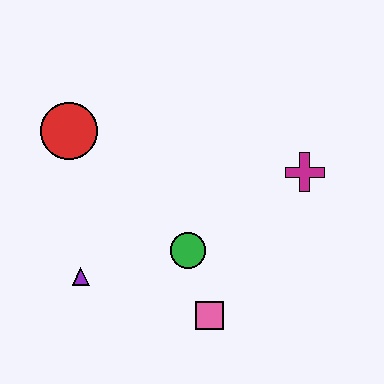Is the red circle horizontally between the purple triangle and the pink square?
No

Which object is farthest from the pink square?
The red circle is farthest from the pink square.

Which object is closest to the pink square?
The green circle is closest to the pink square.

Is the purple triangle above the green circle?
No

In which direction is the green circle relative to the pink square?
The green circle is above the pink square.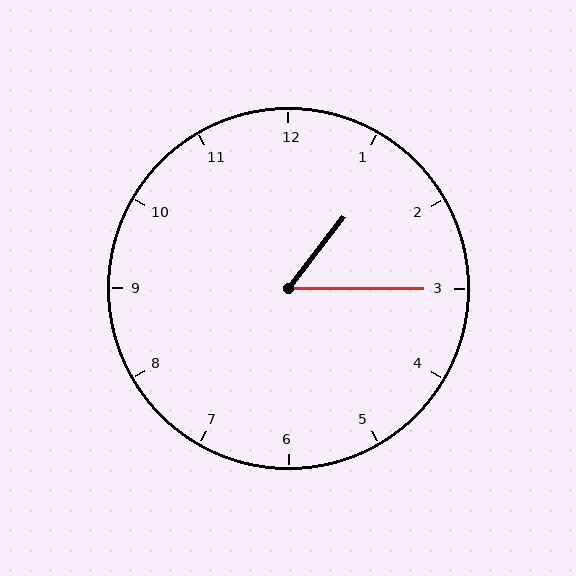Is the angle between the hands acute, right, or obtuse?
It is acute.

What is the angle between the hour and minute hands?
Approximately 52 degrees.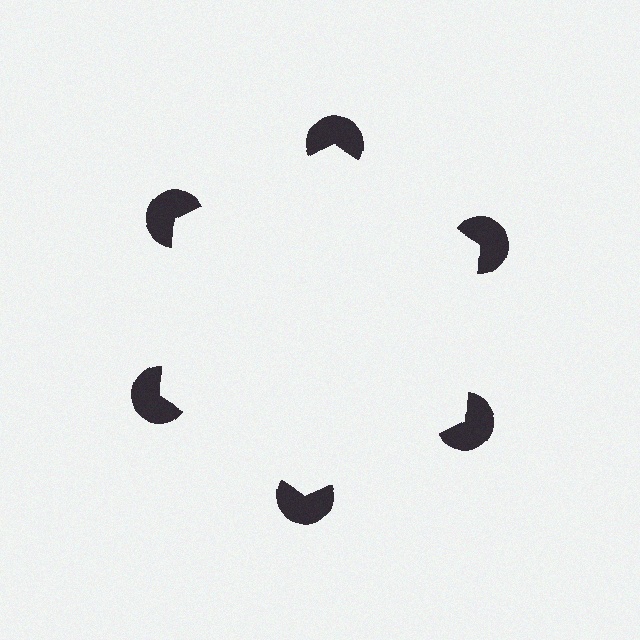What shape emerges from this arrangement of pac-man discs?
An illusory hexagon — its edges are inferred from the aligned wedge cuts in the pac-man discs, not physically drawn.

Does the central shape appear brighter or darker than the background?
It typically appears slightly brighter than the background, even though no actual brightness change is drawn.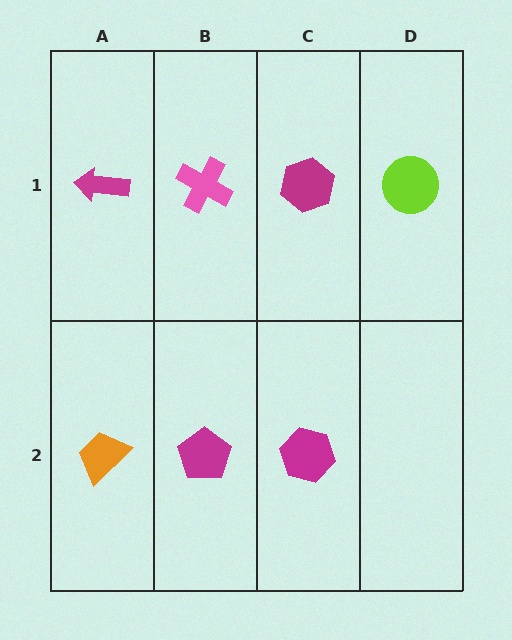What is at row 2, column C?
A magenta hexagon.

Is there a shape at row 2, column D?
No, that cell is empty.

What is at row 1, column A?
A magenta arrow.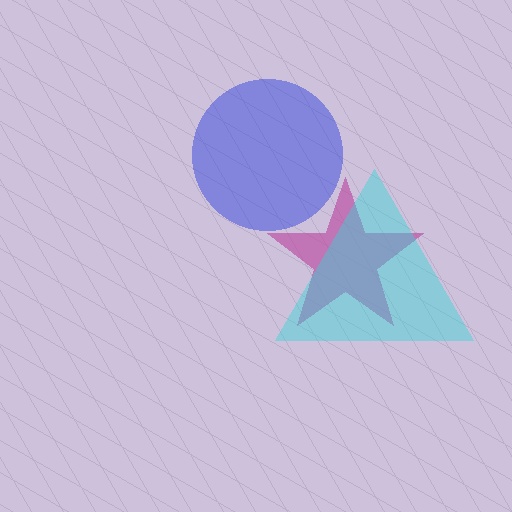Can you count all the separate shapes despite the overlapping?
Yes, there are 3 separate shapes.